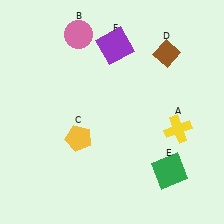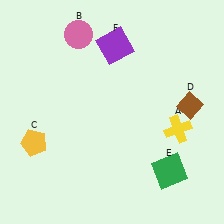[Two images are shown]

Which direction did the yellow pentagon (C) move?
The yellow pentagon (C) moved left.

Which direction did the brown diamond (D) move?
The brown diamond (D) moved down.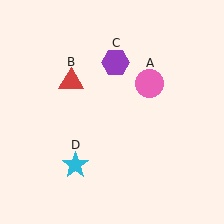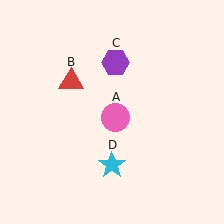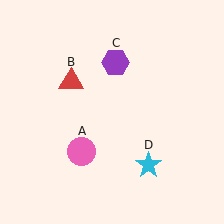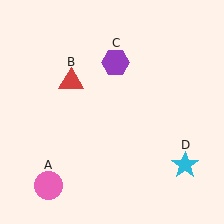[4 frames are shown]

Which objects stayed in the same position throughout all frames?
Red triangle (object B) and purple hexagon (object C) remained stationary.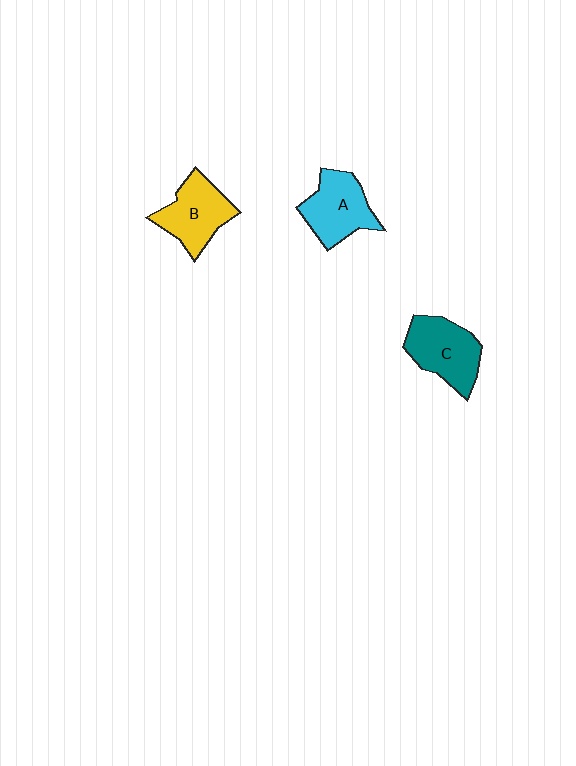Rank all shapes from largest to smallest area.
From largest to smallest: C (teal), A (cyan), B (yellow).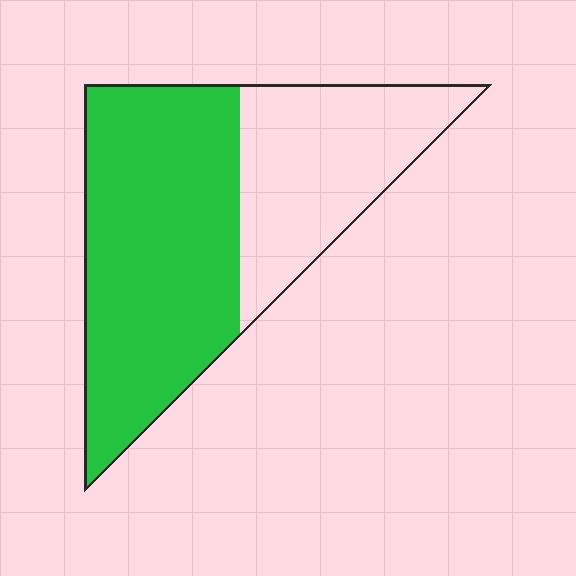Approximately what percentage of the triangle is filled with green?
Approximately 60%.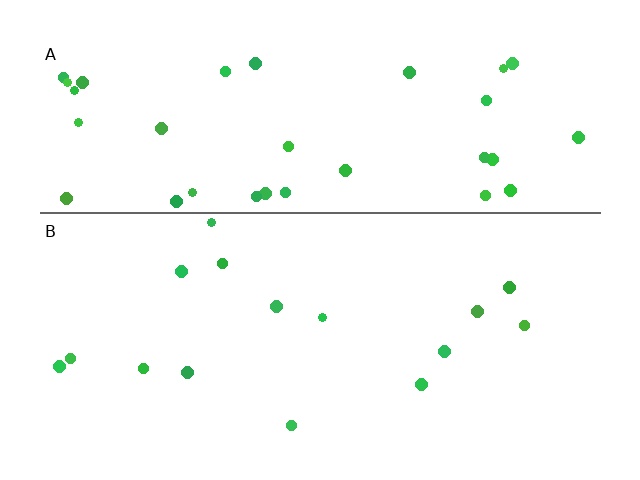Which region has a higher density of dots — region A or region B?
A (the top).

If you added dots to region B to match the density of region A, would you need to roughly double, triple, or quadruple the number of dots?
Approximately double.